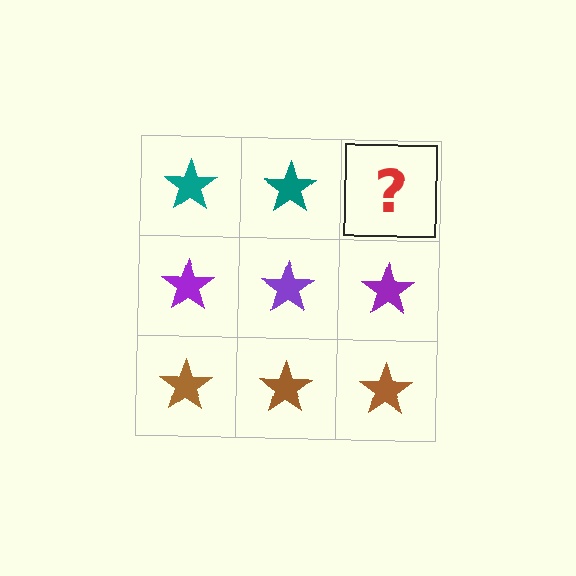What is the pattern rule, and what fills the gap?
The rule is that each row has a consistent color. The gap should be filled with a teal star.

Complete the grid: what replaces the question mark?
The question mark should be replaced with a teal star.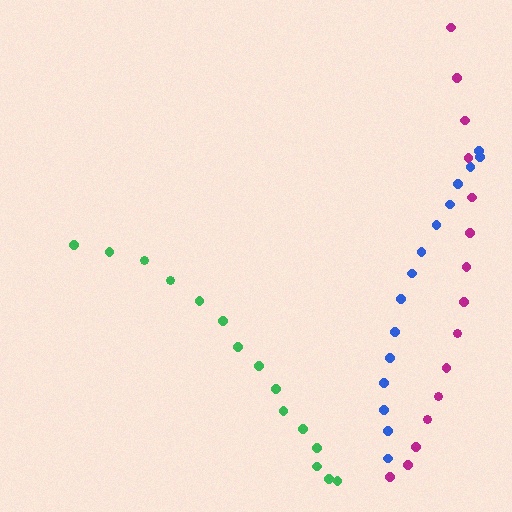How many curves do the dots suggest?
There are 3 distinct paths.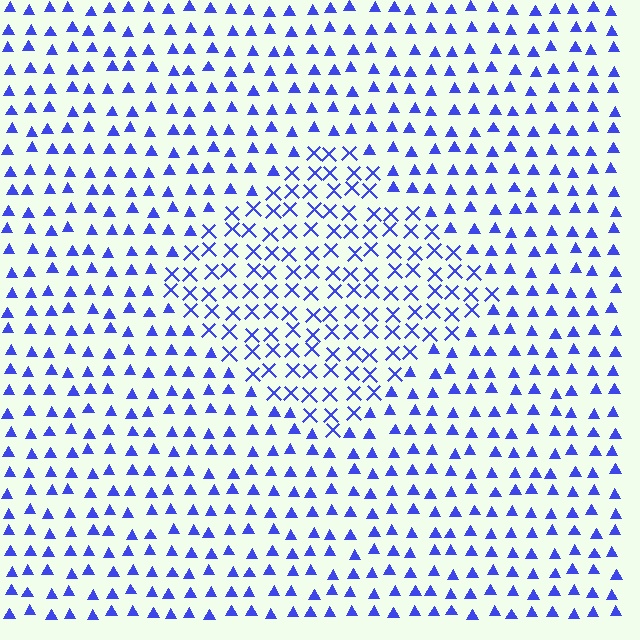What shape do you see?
I see a diamond.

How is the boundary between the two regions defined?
The boundary is defined by a change in element shape: X marks inside vs. triangles outside. All elements share the same color and spacing.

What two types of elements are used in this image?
The image uses X marks inside the diamond region and triangles outside it.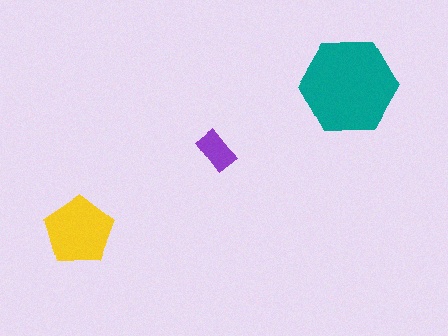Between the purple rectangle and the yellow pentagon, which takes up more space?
The yellow pentagon.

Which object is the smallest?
The purple rectangle.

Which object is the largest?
The teal hexagon.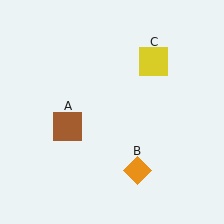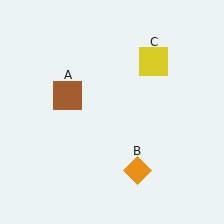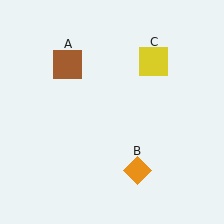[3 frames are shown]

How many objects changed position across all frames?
1 object changed position: brown square (object A).